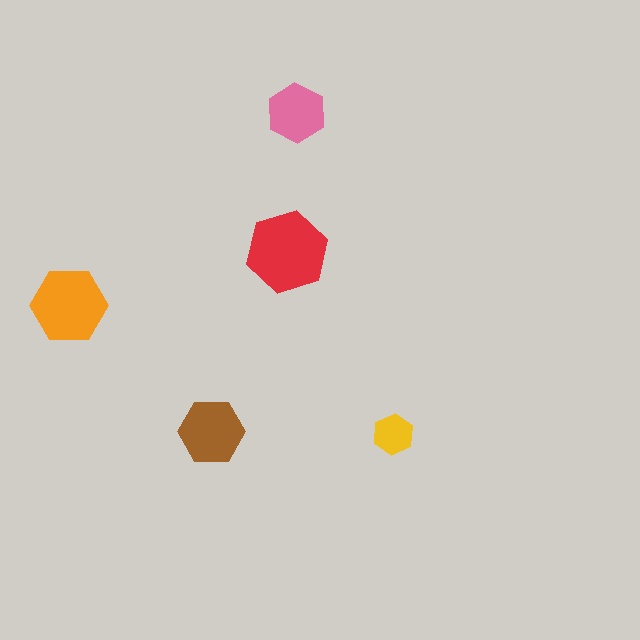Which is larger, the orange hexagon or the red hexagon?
The red one.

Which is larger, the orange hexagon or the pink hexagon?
The orange one.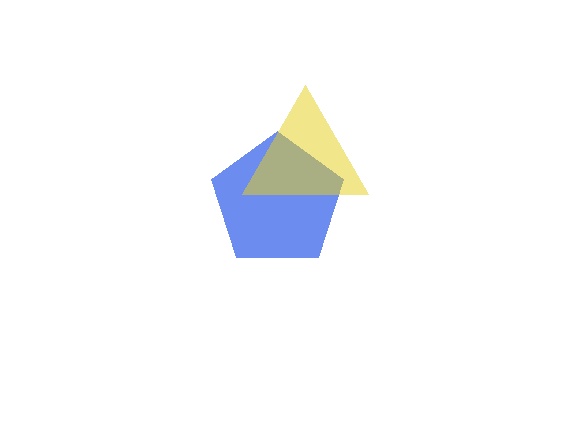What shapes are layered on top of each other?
The layered shapes are: a blue pentagon, a yellow triangle.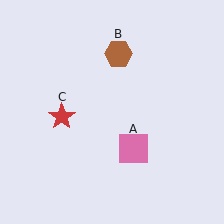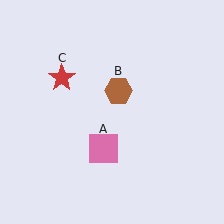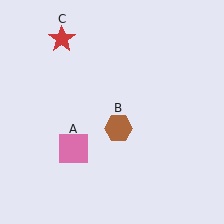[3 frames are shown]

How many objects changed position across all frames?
3 objects changed position: pink square (object A), brown hexagon (object B), red star (object C).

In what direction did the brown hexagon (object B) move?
The brown hexagon (object B) moved down.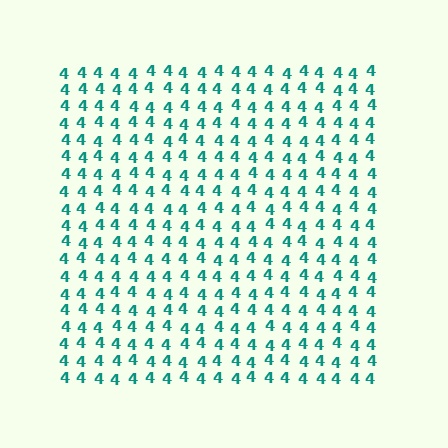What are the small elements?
The small elements are digit 4's.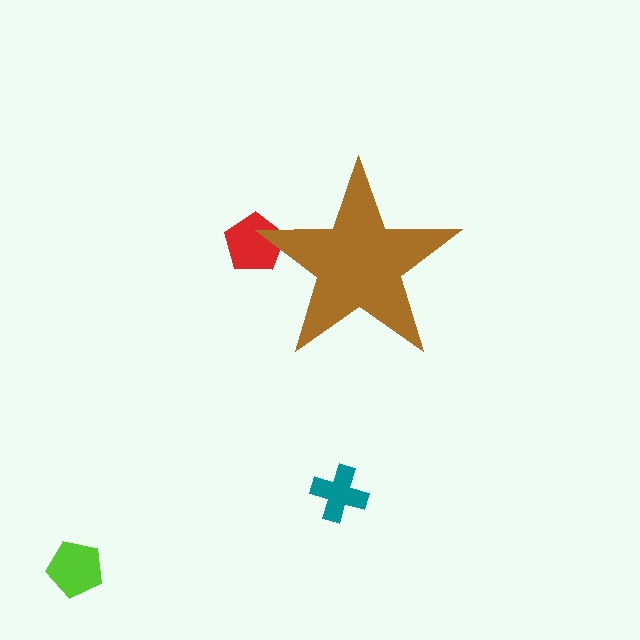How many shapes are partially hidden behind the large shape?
1 shape is partially hidden.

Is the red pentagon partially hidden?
Yes, the red pentagon is partially hidden behind the brown star.